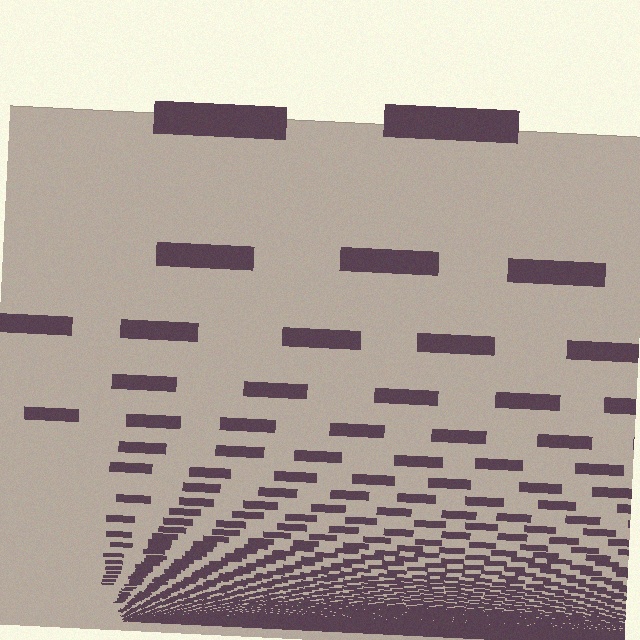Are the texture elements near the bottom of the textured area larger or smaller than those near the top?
Smaller. The gradient is inverted — elements near the bottom are smaller and denser.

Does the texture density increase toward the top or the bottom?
Density increases toward the bottom.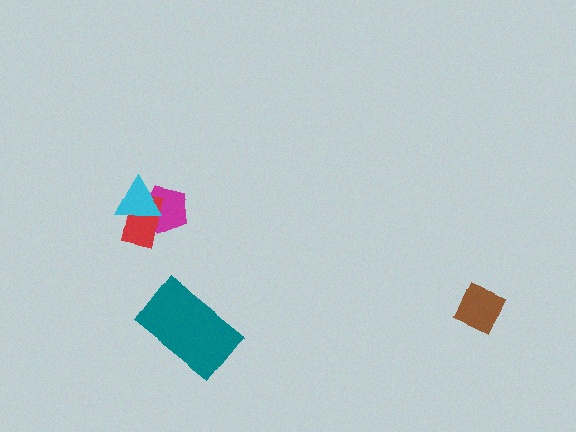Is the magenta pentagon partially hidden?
Yes, it is partially covered by another shape.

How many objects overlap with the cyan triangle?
2 objects overlap with the cyan triangle.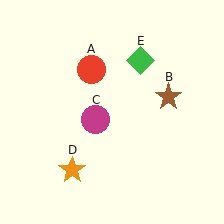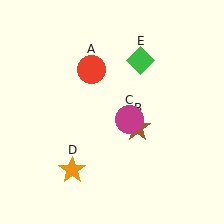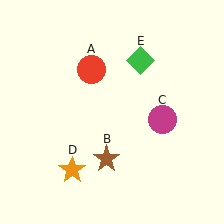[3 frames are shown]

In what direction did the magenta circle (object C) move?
The magenta circle (object C) moved right.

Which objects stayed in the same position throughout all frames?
Red circle (object A) and orange star (object D) and green diamond (object E) remained stationary.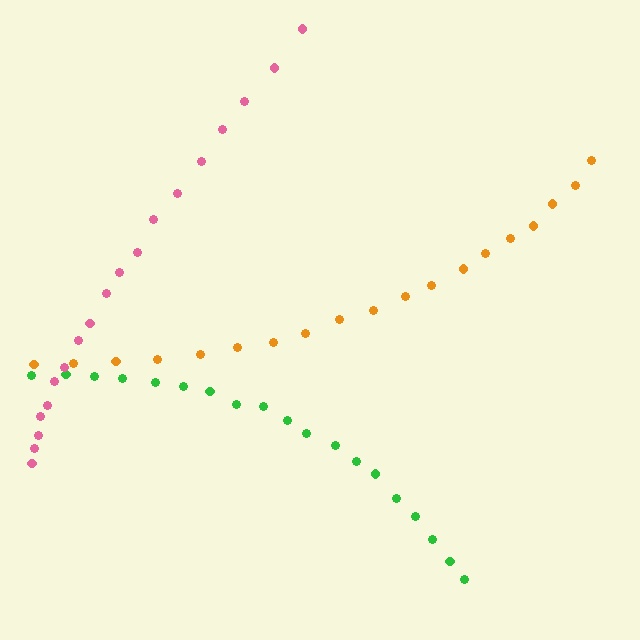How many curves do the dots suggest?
There are 3 distinct paths.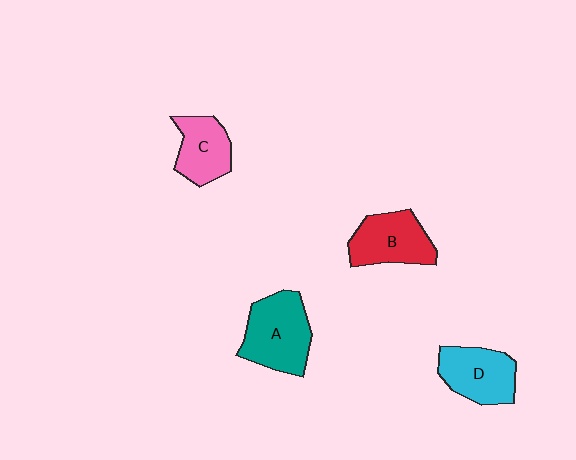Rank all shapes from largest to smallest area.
From largest to smallest: A (teal), B (red), D (cyan), C (pink).